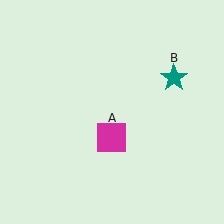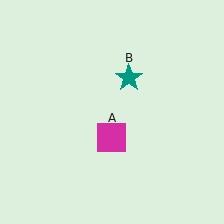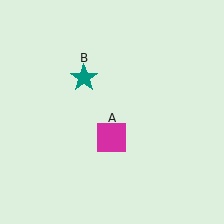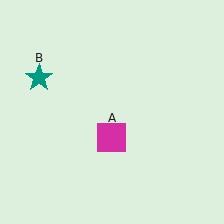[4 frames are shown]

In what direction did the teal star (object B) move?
The teal star (object B) moved left.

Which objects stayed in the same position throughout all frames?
Magenta square (object A) remained stationary.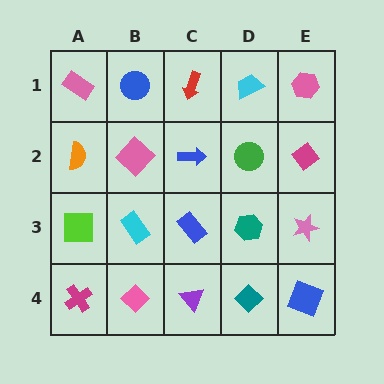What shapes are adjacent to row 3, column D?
A green circle (row 2, column D), a teal diamond (row 4, column D), a blue rectangle (row 3, column C), a pink star (row 3, column E).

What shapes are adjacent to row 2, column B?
A blue circle (row 1, column B), a cyan rectangle (row 3, column B), an orange semicircle (row 2, column A), a blue arrow (row 2, column C).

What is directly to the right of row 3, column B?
A blue rectangle.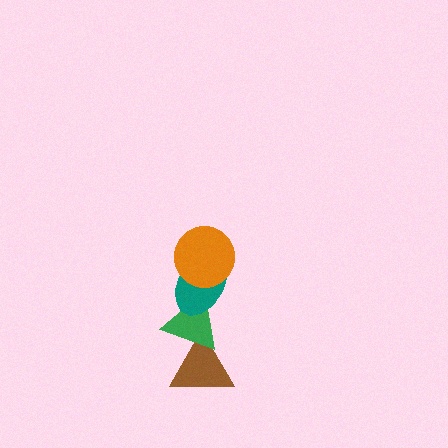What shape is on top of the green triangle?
The teal ellipse is on top of the green triangle.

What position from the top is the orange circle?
The orange circle is 1st from the top.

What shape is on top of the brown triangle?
The green triangle is on top of the brown triangle.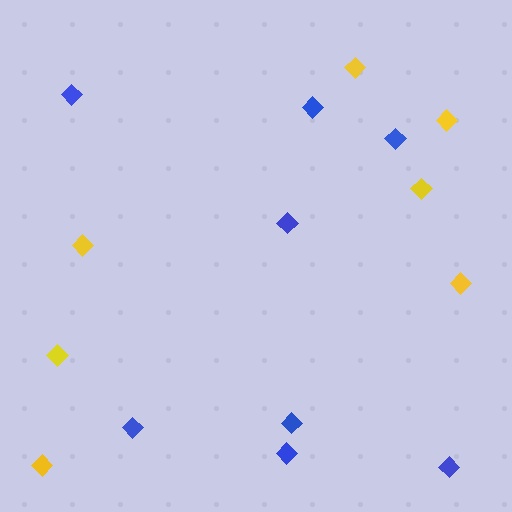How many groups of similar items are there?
There are 2 groups: one group of yellow diamonds (7) and one group of blue diamonds (8).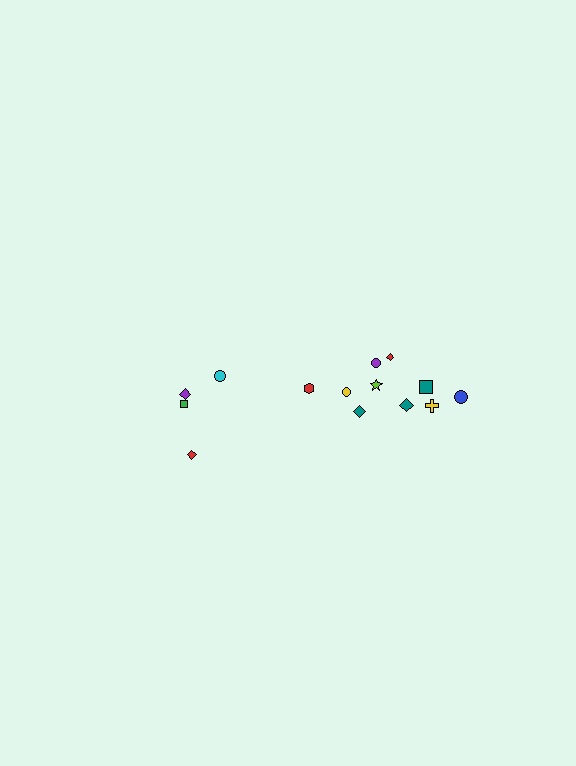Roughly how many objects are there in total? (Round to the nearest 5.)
Roughly 15 objects in total.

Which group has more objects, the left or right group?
The right group.